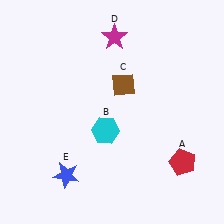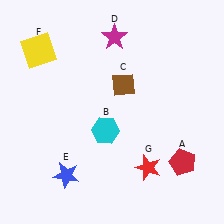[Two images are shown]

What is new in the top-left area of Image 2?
A yellow square (F) was added in the top-left area of Image 2.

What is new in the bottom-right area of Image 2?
A red star (G) was added in the bottom-right area of Image 2.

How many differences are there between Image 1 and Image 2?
There are 2 differences between the two images.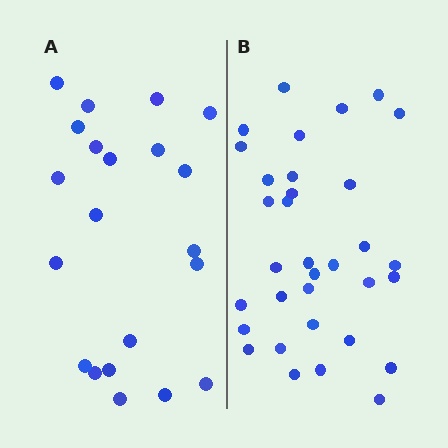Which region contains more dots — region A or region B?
Region B (the right region) has more dots.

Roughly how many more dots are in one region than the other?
Region B has roughly 12 or so more dots than region A.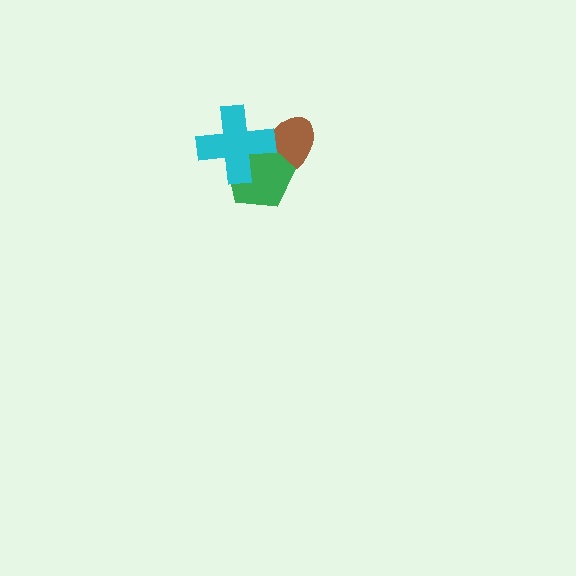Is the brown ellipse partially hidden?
Yes, it is partially covered by another shape.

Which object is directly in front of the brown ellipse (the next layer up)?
The green pentagon is directly in front of the brown ellipse.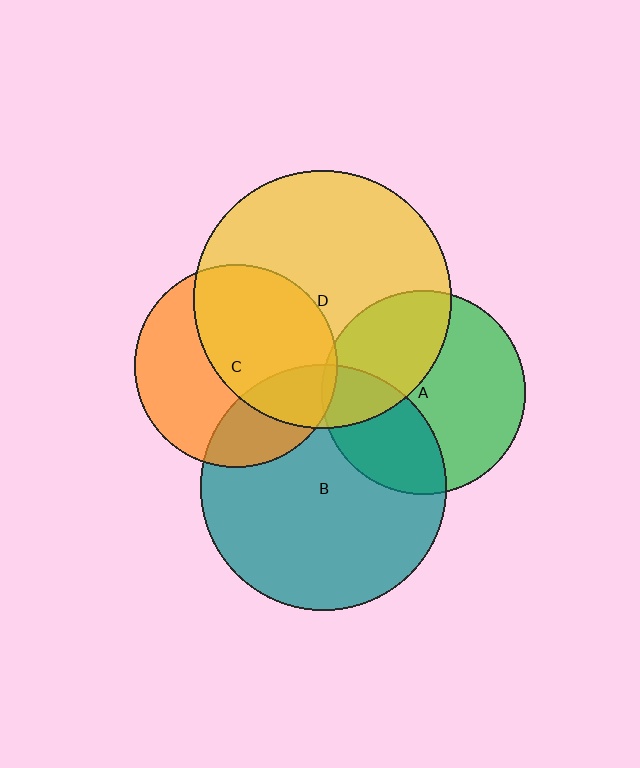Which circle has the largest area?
Circle D (yellow).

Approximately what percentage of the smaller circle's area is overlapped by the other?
Approximately 35%.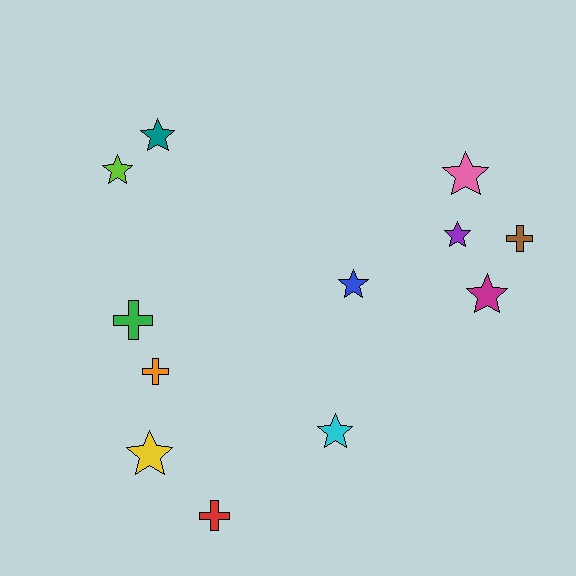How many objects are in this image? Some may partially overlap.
There are 12 objects.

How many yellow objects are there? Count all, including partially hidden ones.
There is 1 yellow object.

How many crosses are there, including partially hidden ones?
There are 4 crosses.